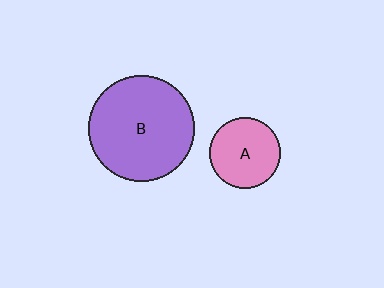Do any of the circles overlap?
No, none of the circles overlap.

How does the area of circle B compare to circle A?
Approximately 2.2 times.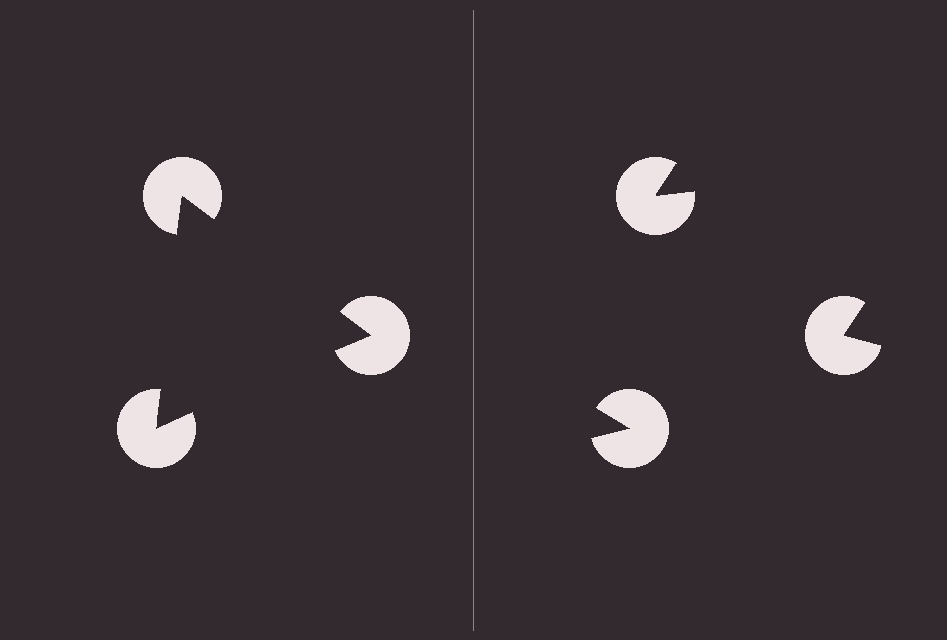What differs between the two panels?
The pac-man discs are positioned identically on both sides; only the wedge orientations differ. On the left they align to a triangle; on the right they are misaligned.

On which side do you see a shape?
An illusory triangle appears on the left side. On the right side the wedge cuts are rotated, so no coherent shape forms.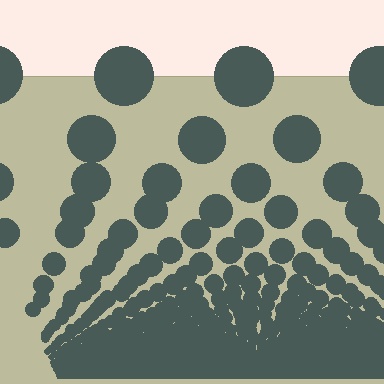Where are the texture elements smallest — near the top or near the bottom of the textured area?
Near the bottom.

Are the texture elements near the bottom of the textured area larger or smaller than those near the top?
Smaller. The gradient is inverted — elements near the bottom are smaller and denser.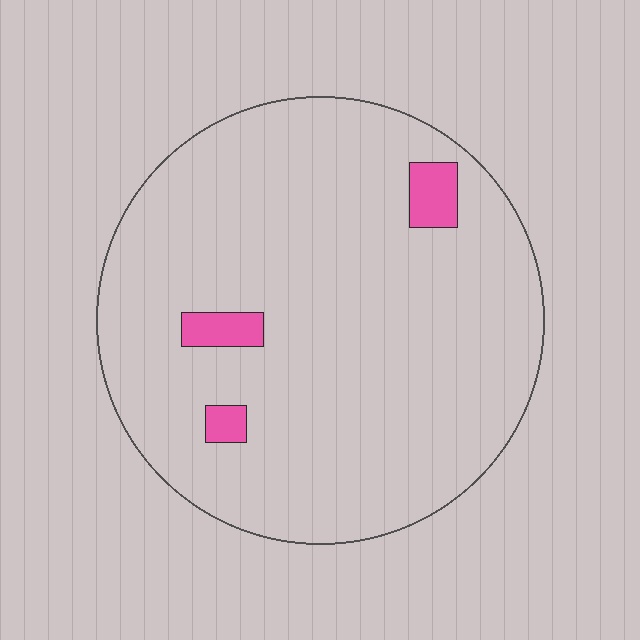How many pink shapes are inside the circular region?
3.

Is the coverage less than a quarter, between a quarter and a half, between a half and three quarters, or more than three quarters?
Less than a quarter.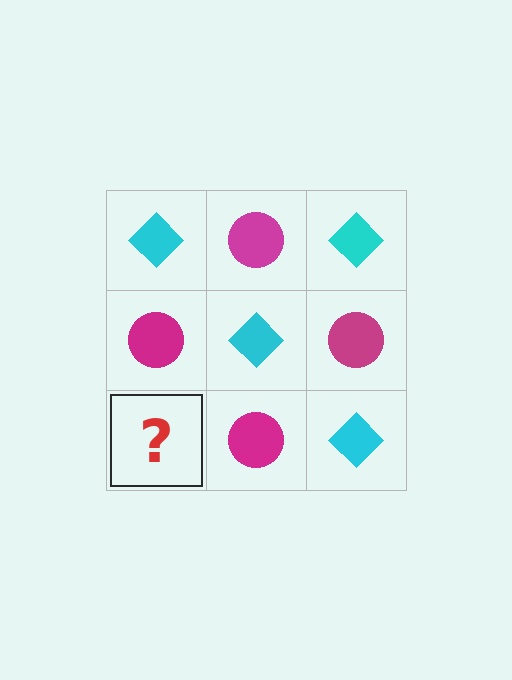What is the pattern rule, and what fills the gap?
The rule is that it alternates cyan diamond and magenta circle in a checkerboard pattern. The gap should be filled with a cyan diamond.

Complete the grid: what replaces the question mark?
The question mark should be replaced with a cyan diamond.